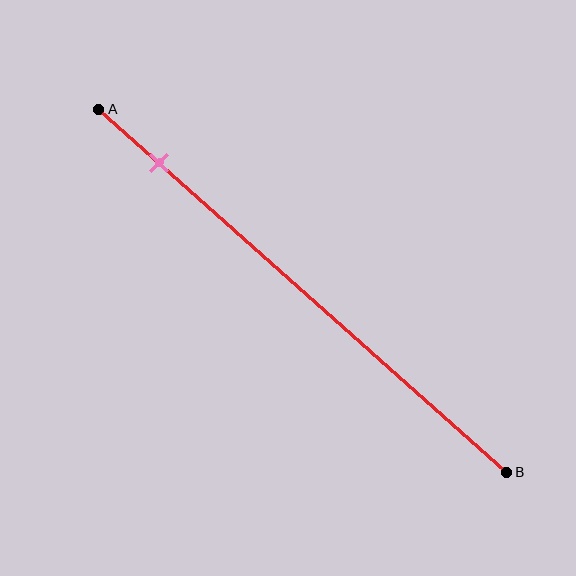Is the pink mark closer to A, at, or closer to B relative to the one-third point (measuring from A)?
The pink mark is closer to point A than the one-third point of segment AB.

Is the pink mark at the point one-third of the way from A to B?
No, the mark is at about 15% from A, not at the 33% one-third point.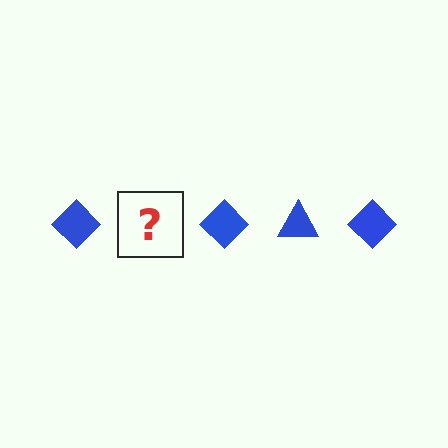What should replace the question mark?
The question mark should be replaced with a blue triangle.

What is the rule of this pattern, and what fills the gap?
The rule is that the pattern cycles through diamond, triangle shapes in blue. The gap should be filled with a blue triangle.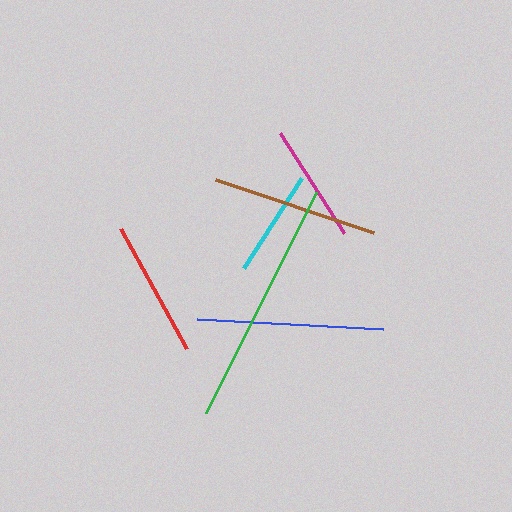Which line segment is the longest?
The green line is the longest at approximately 247 pixels.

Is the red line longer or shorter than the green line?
The green line is longer than the red line.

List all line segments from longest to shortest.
From longest to shortest: green, blue, brown, red, magenta, cyan.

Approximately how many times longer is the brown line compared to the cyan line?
The brown line is approximately 1.5 times the length of the cyan line.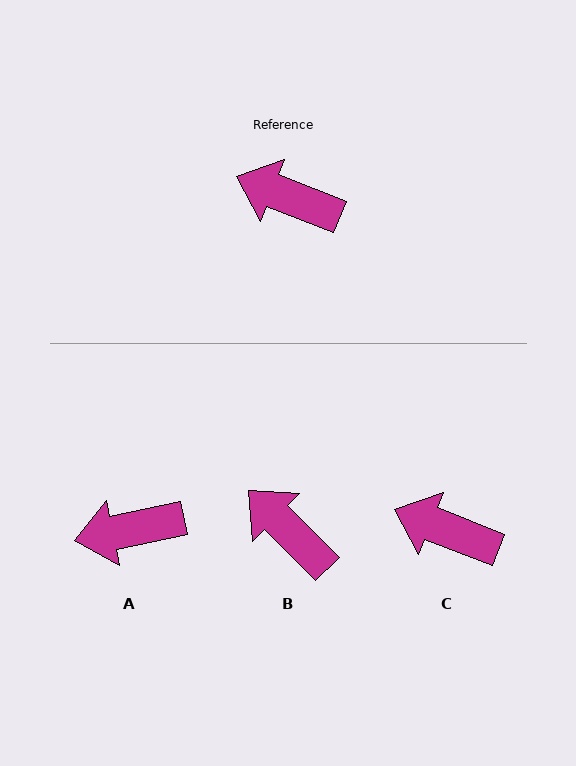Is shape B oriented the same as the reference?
No, it is off by about 24 degrees.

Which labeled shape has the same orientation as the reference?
C.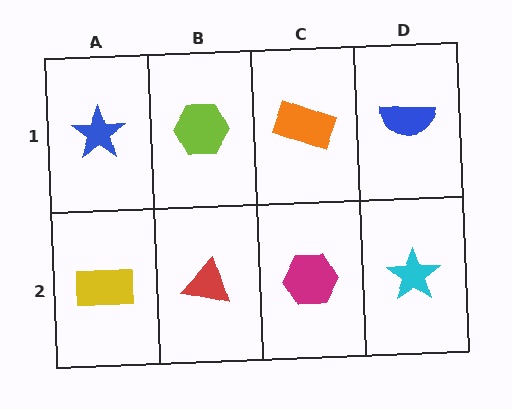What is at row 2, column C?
A magenta hexagon.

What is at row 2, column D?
A cyan star.